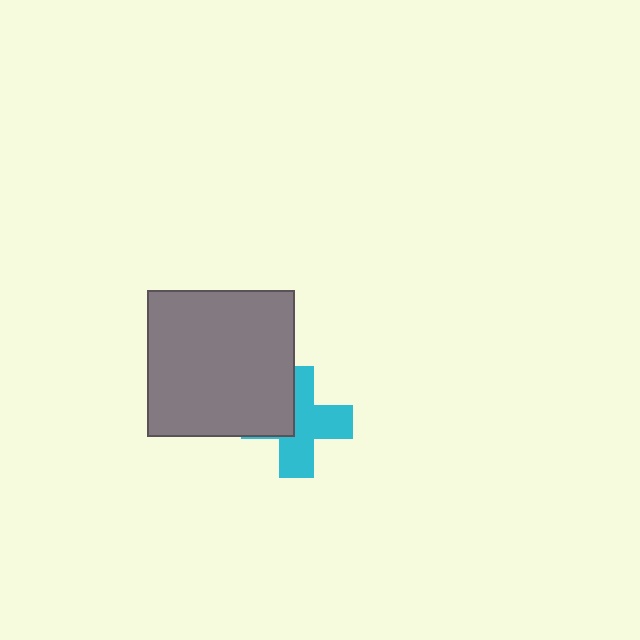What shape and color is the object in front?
The object in front is a gray square.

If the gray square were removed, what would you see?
You would see the complete cyan cross.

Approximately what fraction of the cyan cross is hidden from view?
Roughly 37% of the cyan cross is hidden behind the gray square.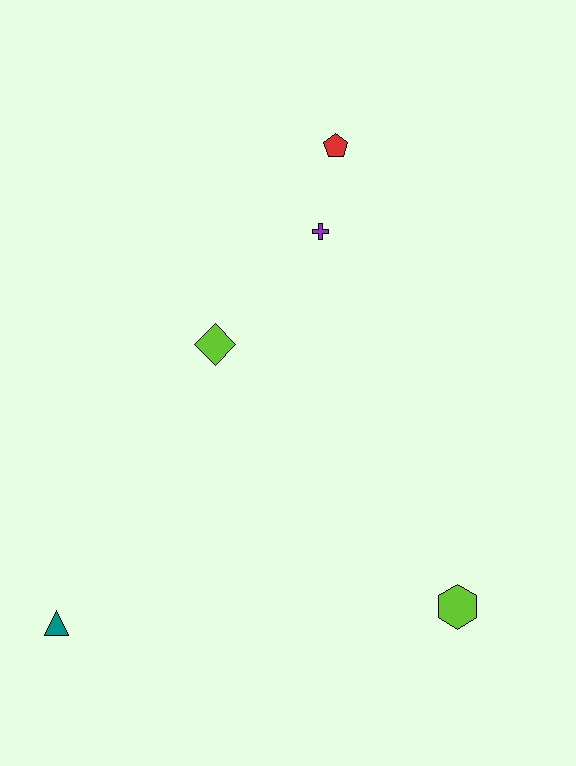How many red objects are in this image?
There is 1 red object.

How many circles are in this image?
There are no circles.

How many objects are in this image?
There are 5 objects.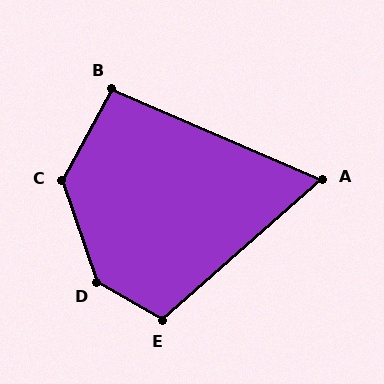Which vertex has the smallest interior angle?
A, at approximately 65 degrees.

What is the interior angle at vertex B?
Approximately 95 degrees (obtuse).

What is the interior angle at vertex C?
Approximately 132 degrees (obtuse).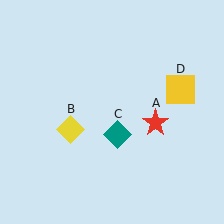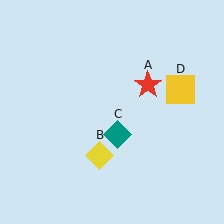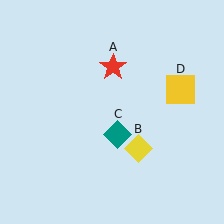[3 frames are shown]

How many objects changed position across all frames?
2 objects changed position: red star (object A), yellow diamond (object B).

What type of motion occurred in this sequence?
The red star (object A), yellow diamond (object B) rotated counterclockwise around the center of the scene.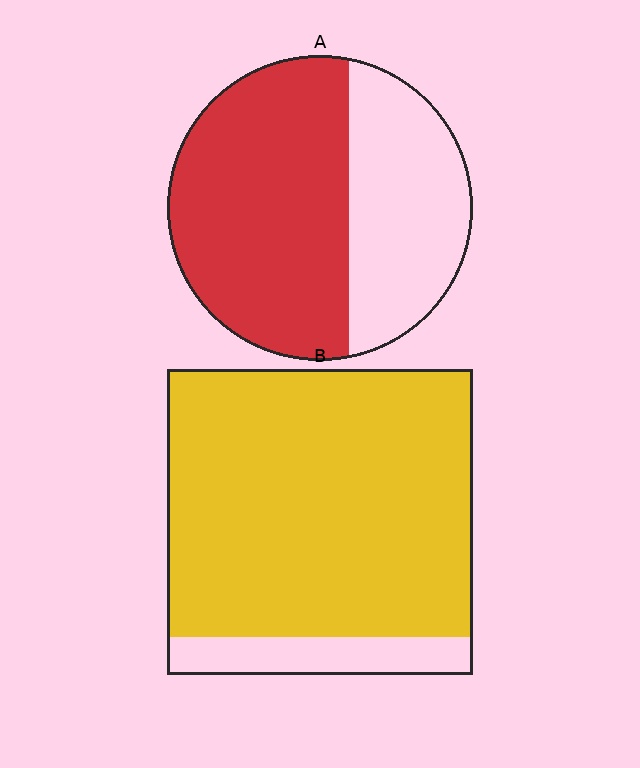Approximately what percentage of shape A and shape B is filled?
A is approximately 60% and B is approximately 90%.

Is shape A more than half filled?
Yes.